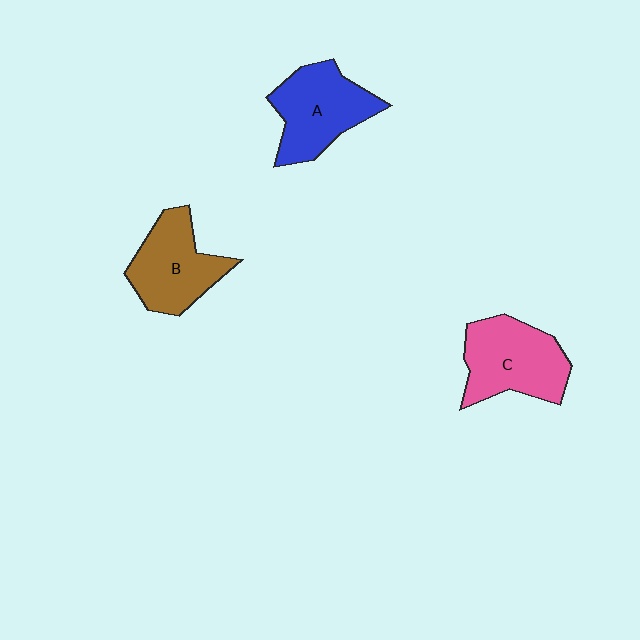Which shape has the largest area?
Shape C (pink).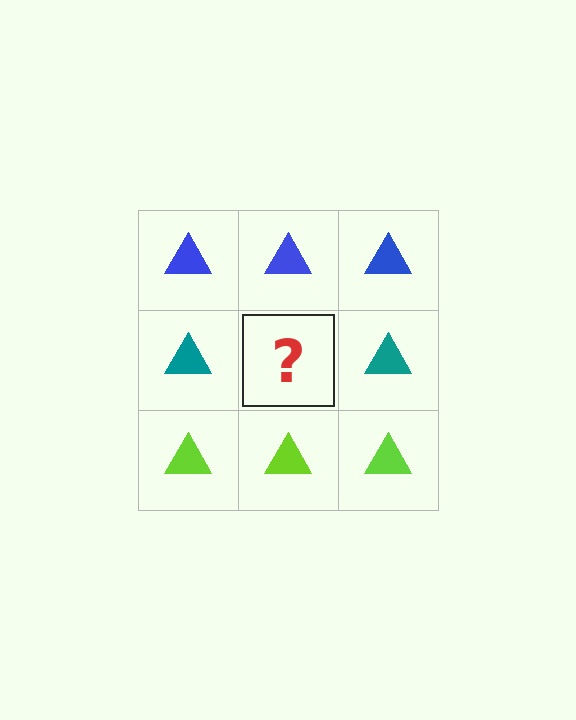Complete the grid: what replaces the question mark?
The question mark should be replaced with a teal triangle.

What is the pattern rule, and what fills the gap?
The rule is that each row has a consistent color. The gap should be filled with a teal triangle.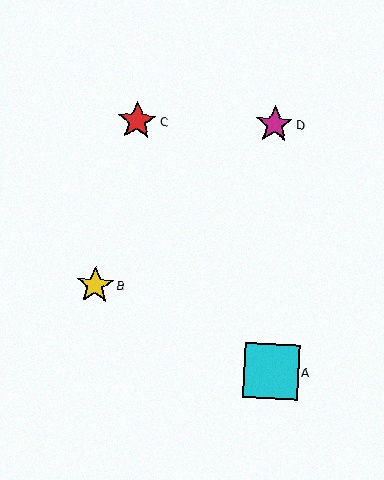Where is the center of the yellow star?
The center of the yellow star is at (95, 285).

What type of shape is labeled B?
Shape B is a yellow star.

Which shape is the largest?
The cyan square (labeled A) is the largest.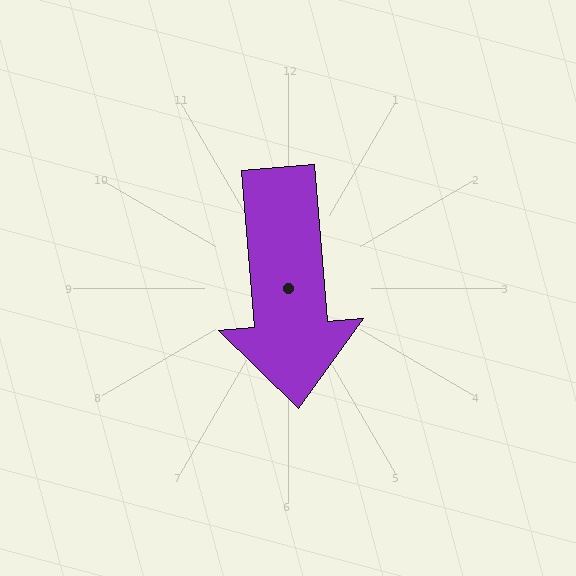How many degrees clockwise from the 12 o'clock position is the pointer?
Approximately 175 degrees.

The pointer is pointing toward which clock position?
Roughly 6 o'clock.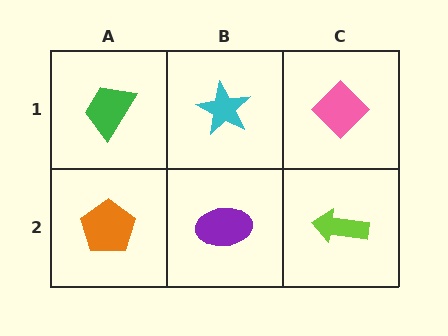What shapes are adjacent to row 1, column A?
An orange pentagon (row 2, column A), a cyan star (row 1, column B).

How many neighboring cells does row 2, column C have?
2.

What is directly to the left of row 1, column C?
A cyan star.